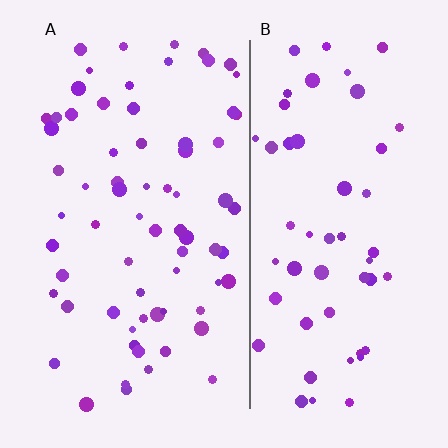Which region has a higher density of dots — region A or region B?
A (the left).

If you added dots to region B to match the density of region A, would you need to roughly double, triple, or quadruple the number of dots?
Approximately double.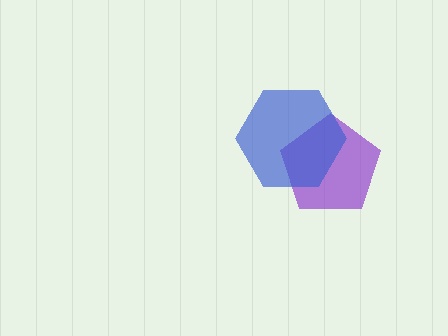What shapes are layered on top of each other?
The layered shapes are: a purple pentagon, a blue hexagon.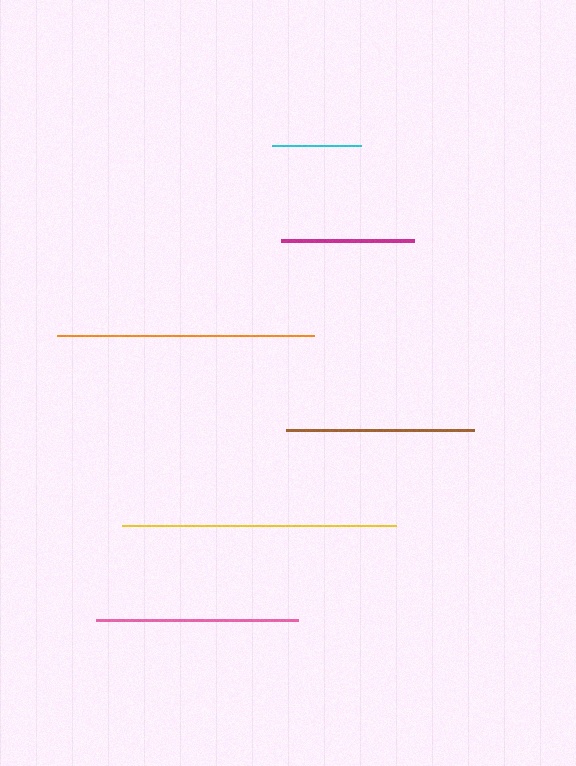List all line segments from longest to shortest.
From longest to shortest: yellow, orange, pink, brown, magenta, cyan.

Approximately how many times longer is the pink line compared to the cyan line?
The pink line is approximately 2.3 times the length of the cyan line.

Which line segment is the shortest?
The cyan line is the shortest at approximately 89 pixels.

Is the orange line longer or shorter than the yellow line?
The yellow line is longer than the orange line.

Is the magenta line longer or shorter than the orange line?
The orange line is longer than the magenta line.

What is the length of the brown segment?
The brown segment is approximately 189 pixels long.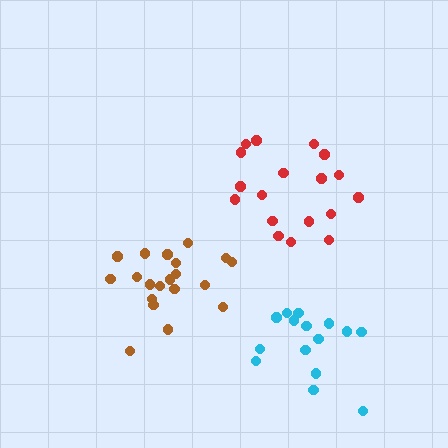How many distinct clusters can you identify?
There are 3 distinct clusters.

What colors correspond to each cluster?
The clusters are colored: red, cyan, brown.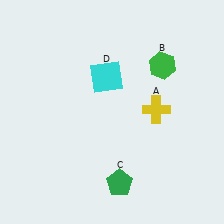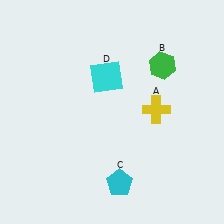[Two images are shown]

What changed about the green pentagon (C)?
In Image 1, C is green. In Image 2, it changed to cyan.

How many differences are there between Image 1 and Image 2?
There is 1 difference between the two images.